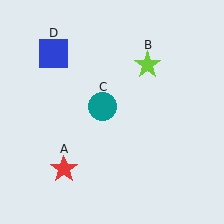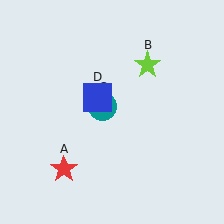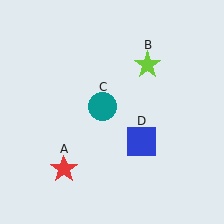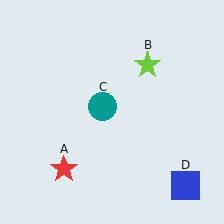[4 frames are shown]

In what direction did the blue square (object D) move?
The blue square (object D) moved down and to the right.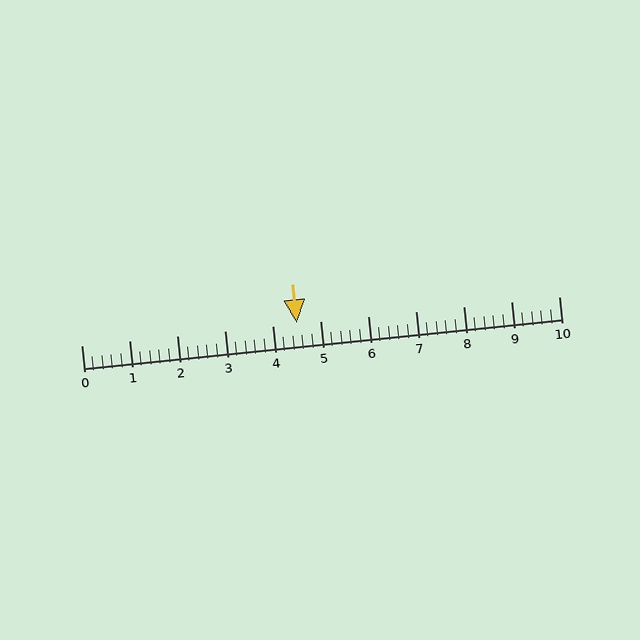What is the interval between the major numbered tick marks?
The major tick marks are spaced 1 units apart.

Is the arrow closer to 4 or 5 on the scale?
The arrow is closer to 5.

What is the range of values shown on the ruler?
The ruler shows values from 0 to 10.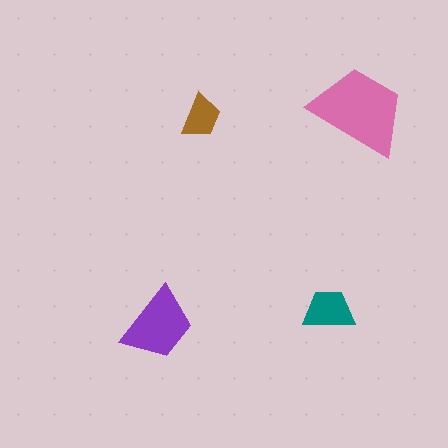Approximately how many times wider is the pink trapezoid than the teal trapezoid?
About 2 times wider.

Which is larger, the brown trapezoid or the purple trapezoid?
The purple one.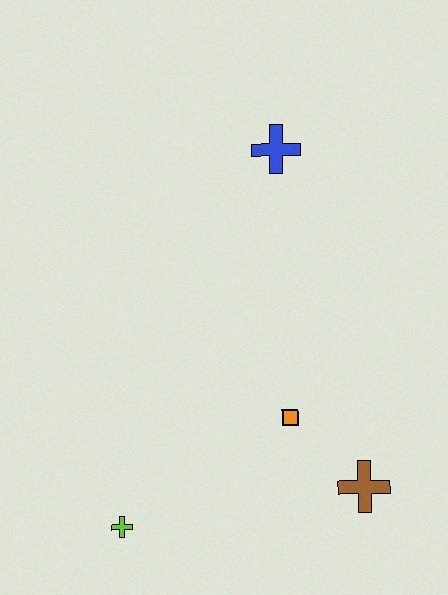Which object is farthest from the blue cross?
The lime cross is farthest from the blue cross.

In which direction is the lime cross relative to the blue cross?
The lime cross is below the blue cross.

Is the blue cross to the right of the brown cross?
No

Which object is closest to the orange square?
The brown cross is closest to the orange square.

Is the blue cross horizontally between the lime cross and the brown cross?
Yes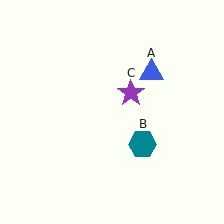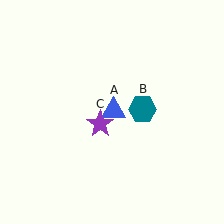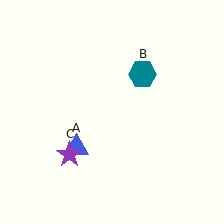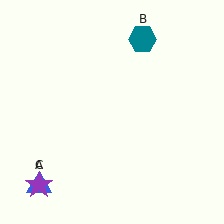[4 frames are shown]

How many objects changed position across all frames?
3 objects changed position: blue triangle (object A), teal hexagon (object B), purple star (object C).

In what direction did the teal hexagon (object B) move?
The teal hexagon (object B) moved up.